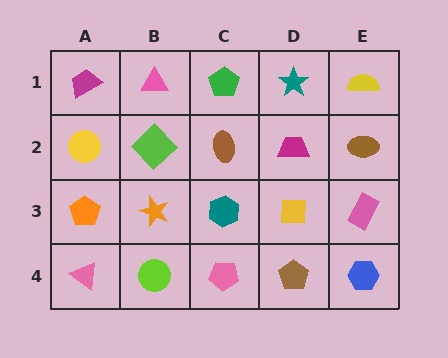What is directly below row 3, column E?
A blue hexagon.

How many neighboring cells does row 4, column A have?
2.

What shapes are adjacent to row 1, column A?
A yellow circle (row 2, column A), a pink triangle (row 1, column B).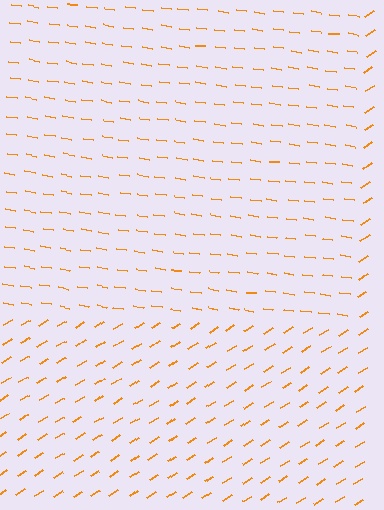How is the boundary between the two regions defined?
The boundary is defined purely by a change in line orientation (approximately 40 degrees difference). All lines are the same color and thickness.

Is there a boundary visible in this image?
Yes, there is a texture boundary formed by a change in line orientation.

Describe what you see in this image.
The image is filled with small orange line segments. A rectangle region in the image has lines oriented differently from the surrounding lines, creating a visible texture boundary.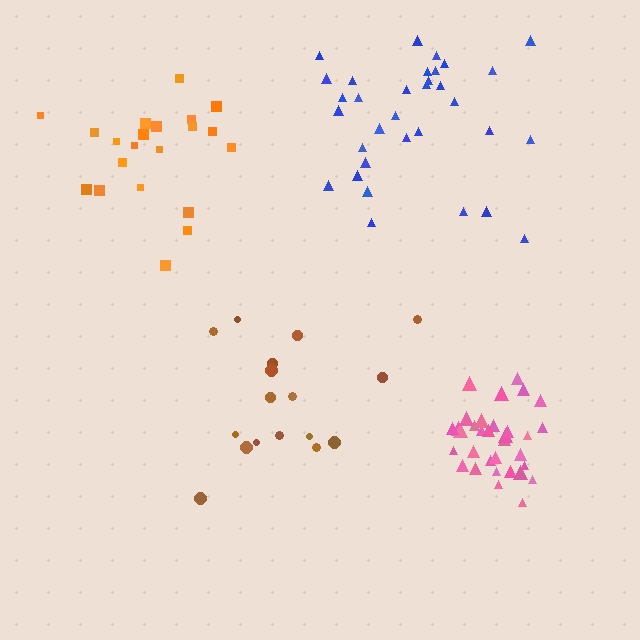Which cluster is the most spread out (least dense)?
Brown.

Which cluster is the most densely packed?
Pink.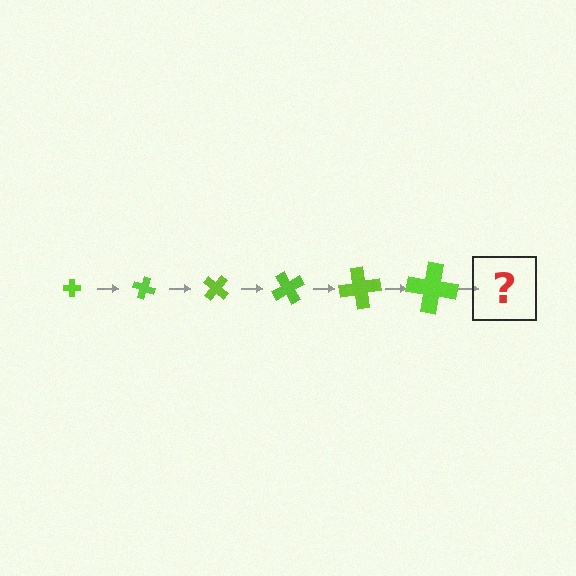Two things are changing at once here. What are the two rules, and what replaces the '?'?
The two rules are that the cross grows larger each step and it rotates 20 degrees each step. The '?' should be a cross, larger than the previous one and rotated 120 degrees from the start.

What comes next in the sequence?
The next element should be a cross, larger than the previous one and rotated 120 degrees from the start.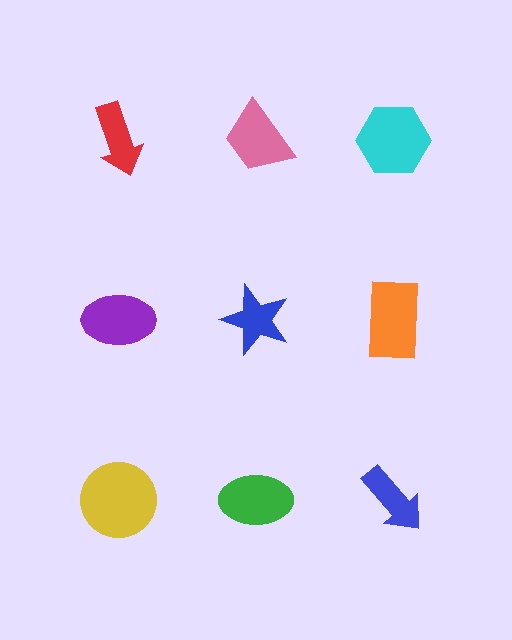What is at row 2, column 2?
A blue star.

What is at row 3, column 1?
A yellow circle.